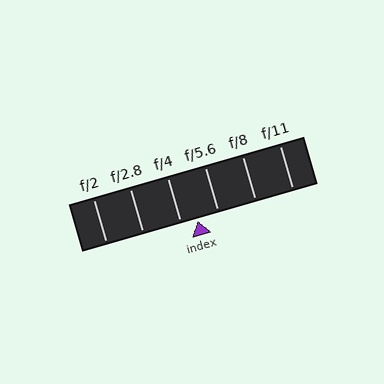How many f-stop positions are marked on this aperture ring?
There are 6 f-stop positions marked.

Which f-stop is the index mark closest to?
The index mark is closest to f/4.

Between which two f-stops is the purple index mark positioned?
The index mark is between f/4 and f/5.6.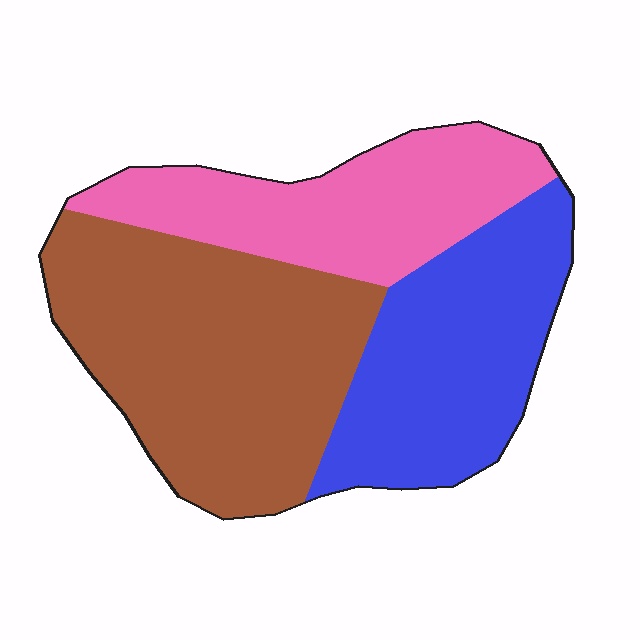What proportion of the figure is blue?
Blue takes up about one third (1/3) of the figure.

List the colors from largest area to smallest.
From largest to smallest: brown, blue, pink.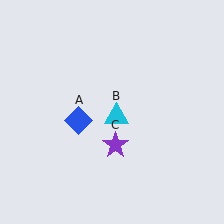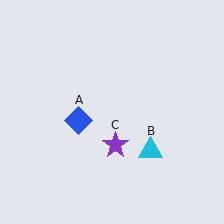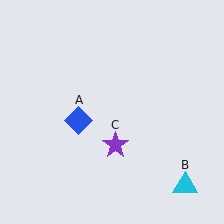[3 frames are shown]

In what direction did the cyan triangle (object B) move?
The cyan triangle (object B) moved down and to the right.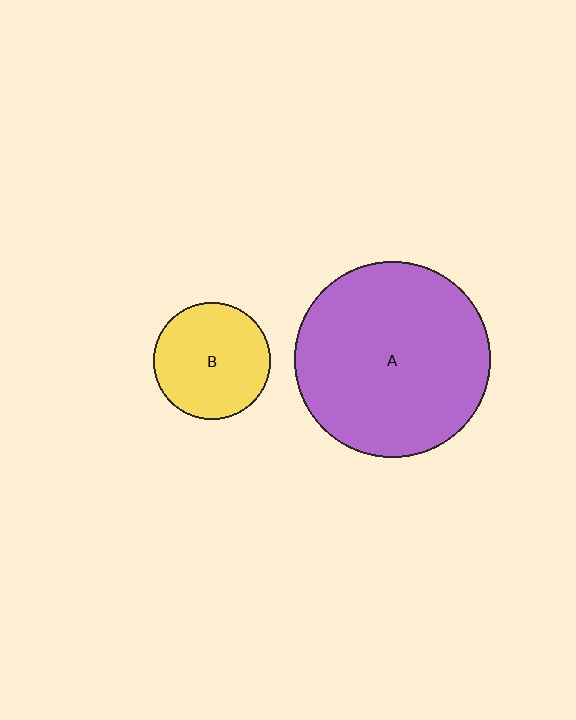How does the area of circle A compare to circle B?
Approximately 2.8 times.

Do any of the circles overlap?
No, none of the circles overlap.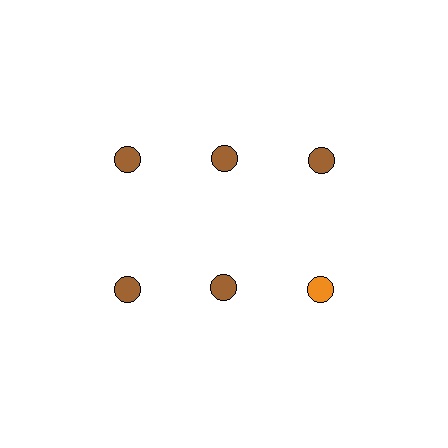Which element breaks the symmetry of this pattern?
The orange circle in the second row, center column breaks the symmetry. All other shapes are brown circles.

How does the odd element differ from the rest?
It has a different color: orange instead of brown.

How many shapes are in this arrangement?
There are 6 shapes arranged in a grid pattern.